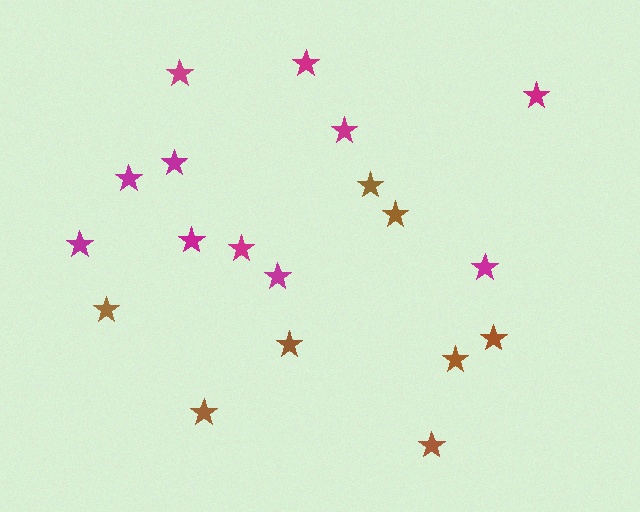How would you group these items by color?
There are 2 groups: one group of magenta stars (11) and one group of brown stars (8).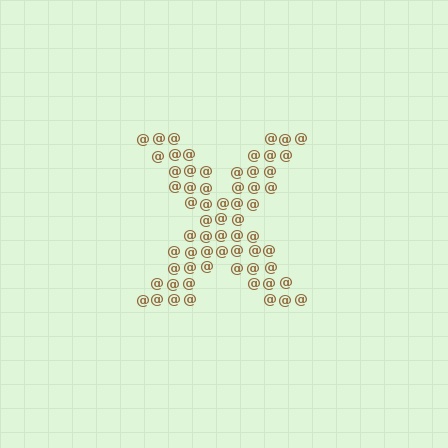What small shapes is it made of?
It is made of small at signs.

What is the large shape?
The large shape is the letter X.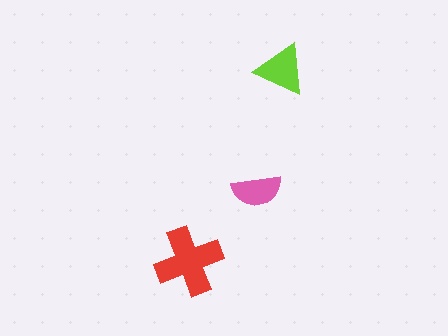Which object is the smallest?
The pink semicircle.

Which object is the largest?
The red cross.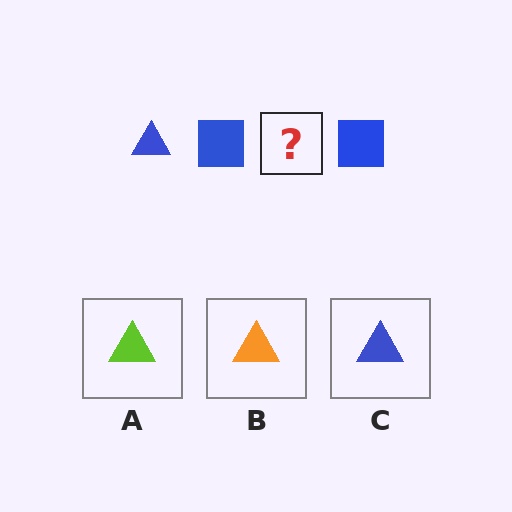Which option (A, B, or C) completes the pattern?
C.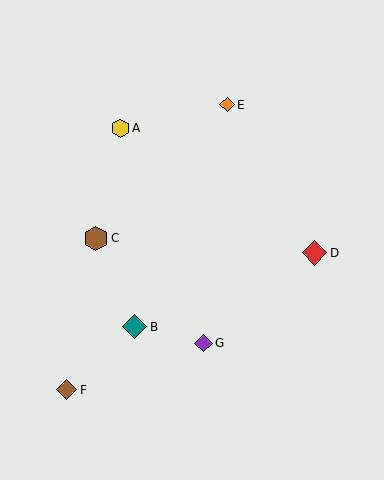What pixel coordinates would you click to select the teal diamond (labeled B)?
Click at (135, 327) to select the teal diamond B.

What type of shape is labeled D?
Shape D is a red diamond.